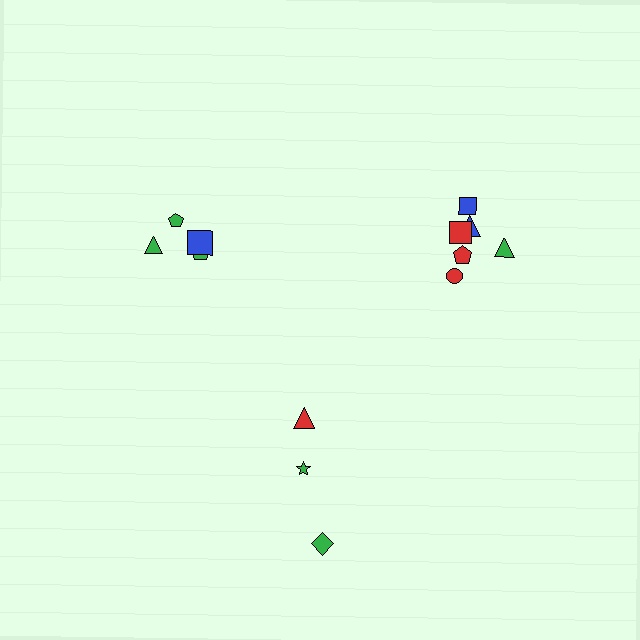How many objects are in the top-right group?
There are 6 objects.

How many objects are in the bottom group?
There are 3 objects.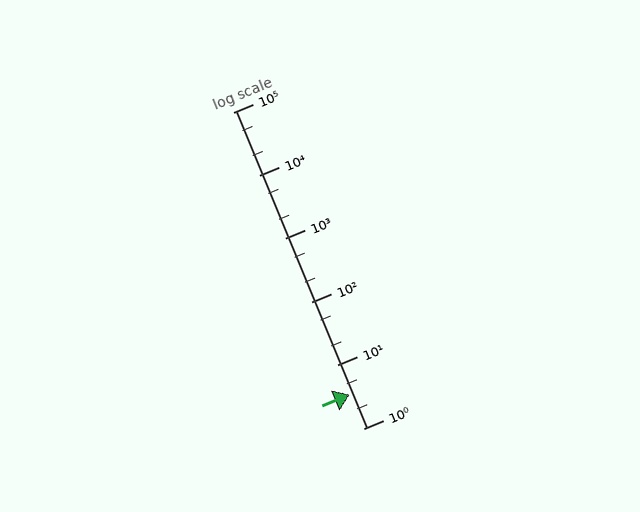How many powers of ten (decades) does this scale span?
The scale spans 5 decades, from 1 to 100000.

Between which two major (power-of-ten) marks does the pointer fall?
The pointer is between 1 and 10.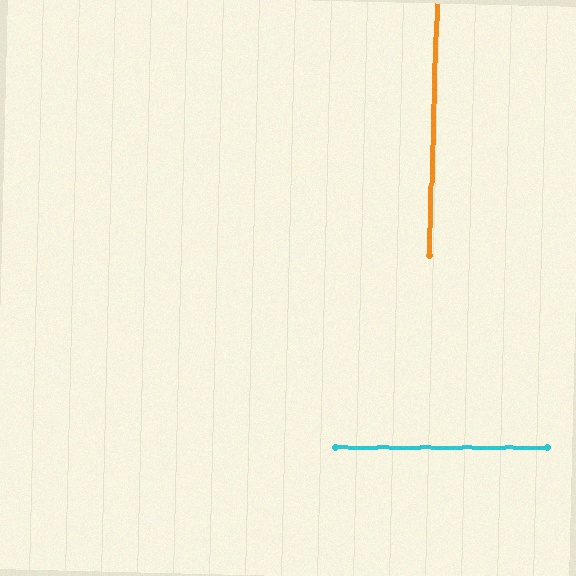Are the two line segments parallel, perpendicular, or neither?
Perpendicular — they meet at approximately 88°.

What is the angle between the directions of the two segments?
Approximately 88 degrees.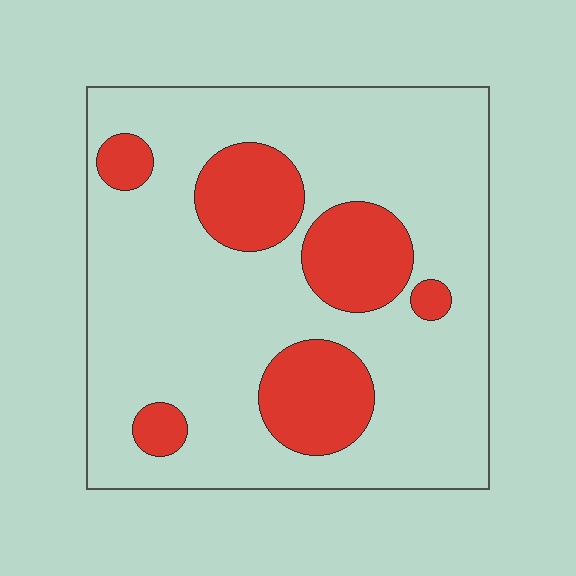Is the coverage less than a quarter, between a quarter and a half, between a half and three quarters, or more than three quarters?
Less than a quarter.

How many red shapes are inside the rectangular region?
6.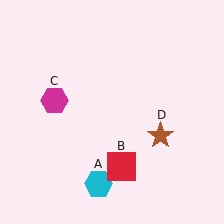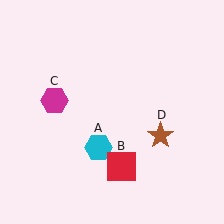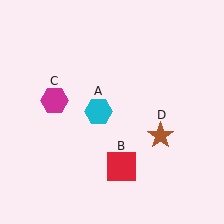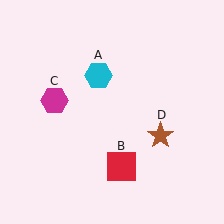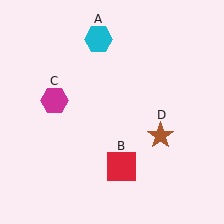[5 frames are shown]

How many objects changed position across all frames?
1 object changed position: cyan hexagon (object A).